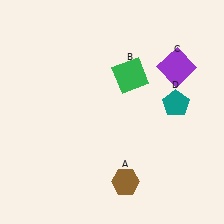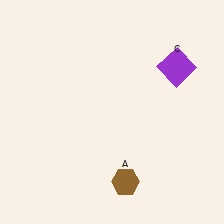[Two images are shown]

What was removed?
The green square (B), the teal pentagon (D) were removed in Image 2.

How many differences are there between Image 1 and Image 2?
There are 2 differences between the two images.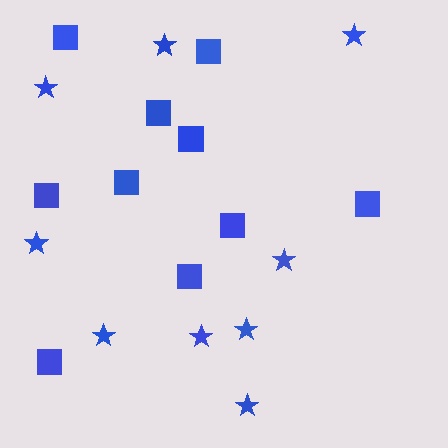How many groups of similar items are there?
There are 2 groups: one group of squares (10) and one group of stars (9).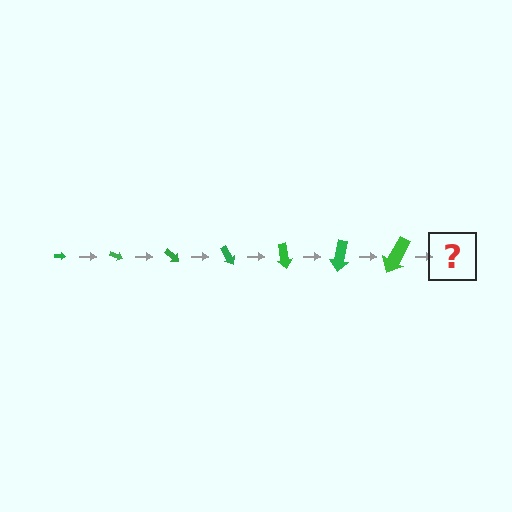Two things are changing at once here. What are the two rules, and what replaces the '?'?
The two rules are that the arrow grows larger each step and it rotates 20 degrees each step. The '?' should be an arrow, larger than the previous one and rotated 140 degrees from the start.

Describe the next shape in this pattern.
It should be an arrow, larger than the previous one and rotated 140 degrees from the start.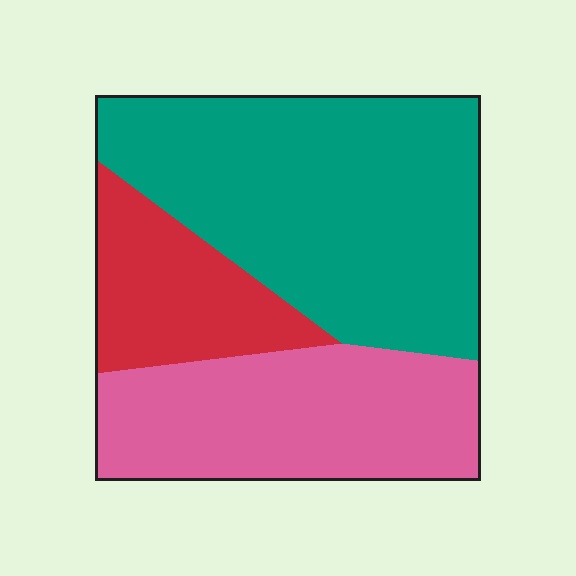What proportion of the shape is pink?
Pink takes up between a sixth and a third of the shape.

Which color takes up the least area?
Red, at roughly 20%.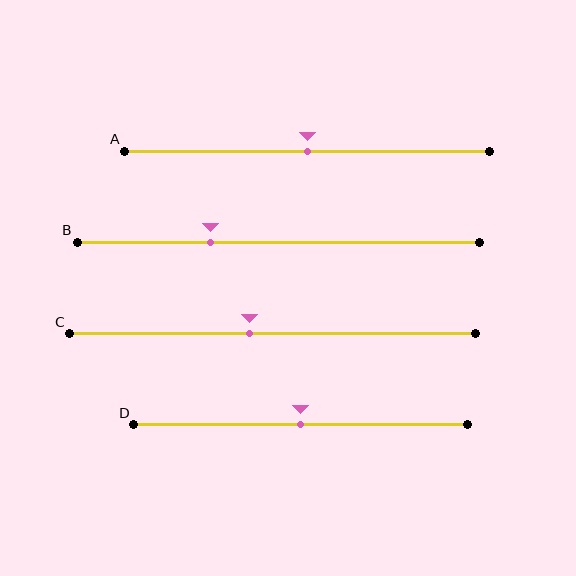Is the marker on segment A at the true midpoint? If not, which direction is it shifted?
Yes, the marker on segment A is at the true midpoint.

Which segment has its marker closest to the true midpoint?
Segment A has its marker closest to the true midpoint.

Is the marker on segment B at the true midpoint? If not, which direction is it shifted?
No, the marker on segment B is shifted to the left by about 17% of the segment length.